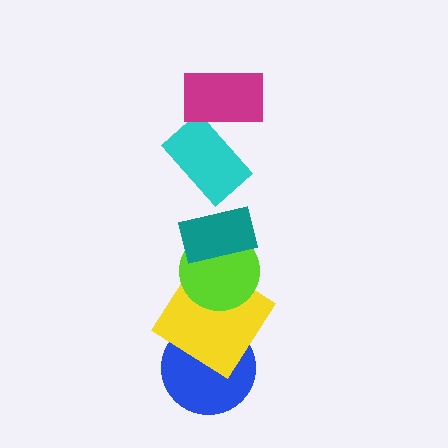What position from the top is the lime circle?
The lime circle is 4th from the top.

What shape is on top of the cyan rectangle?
The magenta rectangle is on top of the cyan rectangle.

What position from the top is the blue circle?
The blue circle is 6th from the top.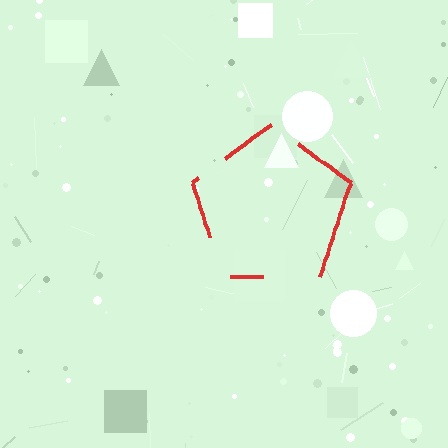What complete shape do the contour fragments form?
The contour fragments form a pentagon.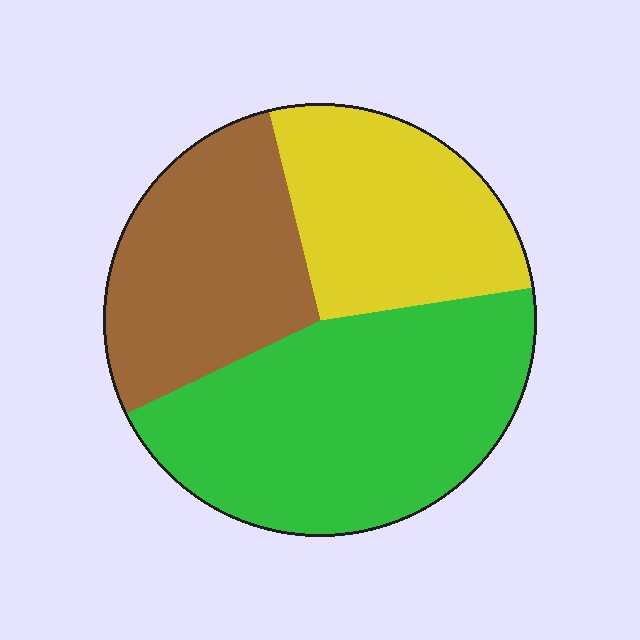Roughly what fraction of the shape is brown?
Brown takes up between a sixth and a third of the shape.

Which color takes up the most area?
Green, at roughly 45%.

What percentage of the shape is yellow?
Yellow covers roughly 25% of the shape.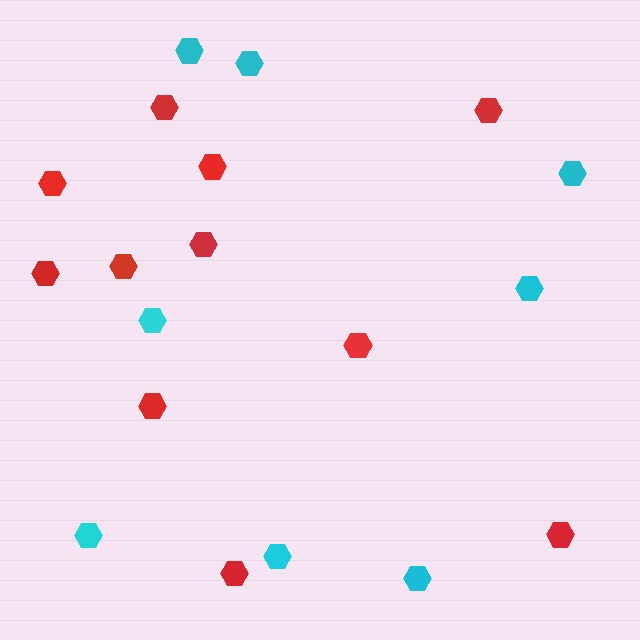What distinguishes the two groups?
There are 2 groups: one group of red hexagons (11) and one group of cyan hexagons (8).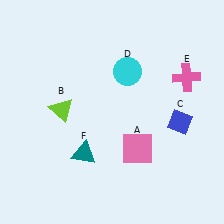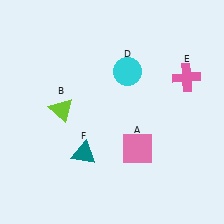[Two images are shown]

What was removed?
The blue diamond (C) was removed in Image 2.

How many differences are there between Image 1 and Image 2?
There is 1 difference between the two images.